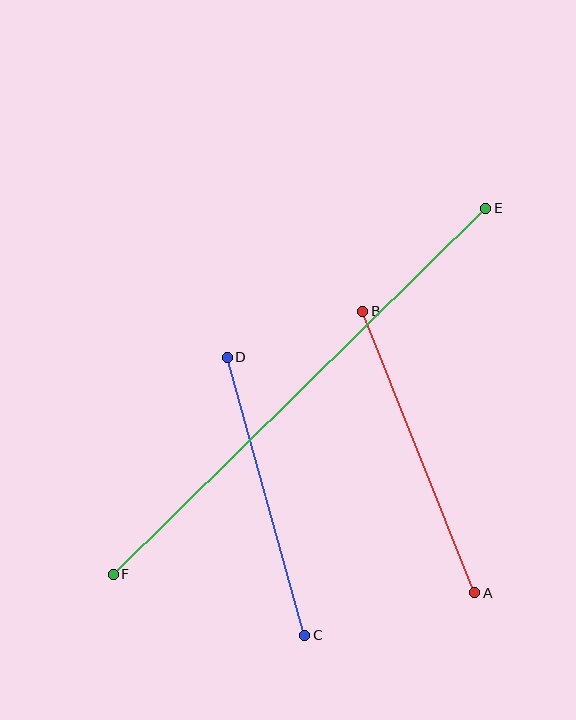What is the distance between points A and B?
The distance is approximately 303 pixels.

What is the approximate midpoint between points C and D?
The midpoint is at approximately (266, 496) pixels.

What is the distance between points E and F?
The distance is approximately 522 pixels.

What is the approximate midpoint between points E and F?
The midpoint is at approximately (300, 391) pixels.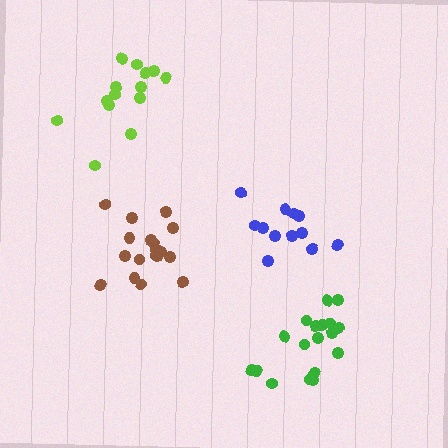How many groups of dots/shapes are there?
There are 4 groups.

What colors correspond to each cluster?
The clusters are colored: lime, brown, green, blue.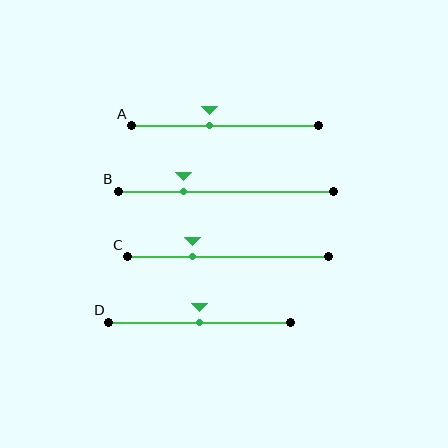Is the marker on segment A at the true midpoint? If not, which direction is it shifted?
No, the marker on segment A is shifted to the left by about 8% of the segment length.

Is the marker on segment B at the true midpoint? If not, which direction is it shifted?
No, the marker on segment B is shifted to the left by about 20% of the segment length.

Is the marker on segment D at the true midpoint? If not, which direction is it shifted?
Yes, the marker on segment D is at the true midpoint.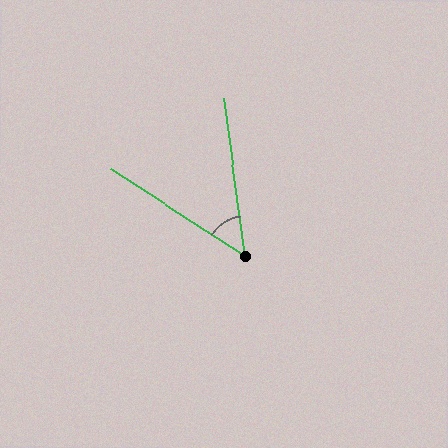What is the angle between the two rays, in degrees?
Approximately 49 degrees.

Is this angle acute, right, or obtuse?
It is acute.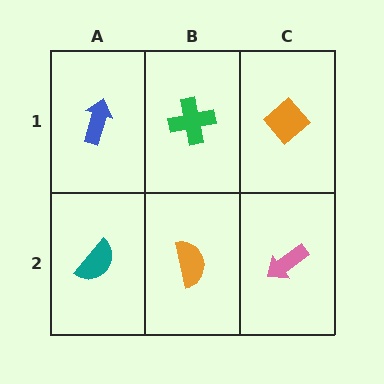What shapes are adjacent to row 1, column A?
A teal semicircle (row 2, column A), a green cross (row 1, column B).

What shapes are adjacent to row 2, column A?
A blue arrow (row 1, column A), an orange semicircle (row 2, column B).